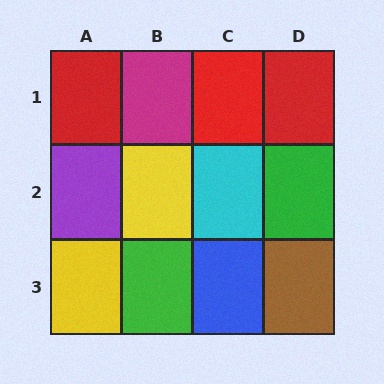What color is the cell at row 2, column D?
Green.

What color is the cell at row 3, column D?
Brown.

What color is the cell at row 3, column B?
Green.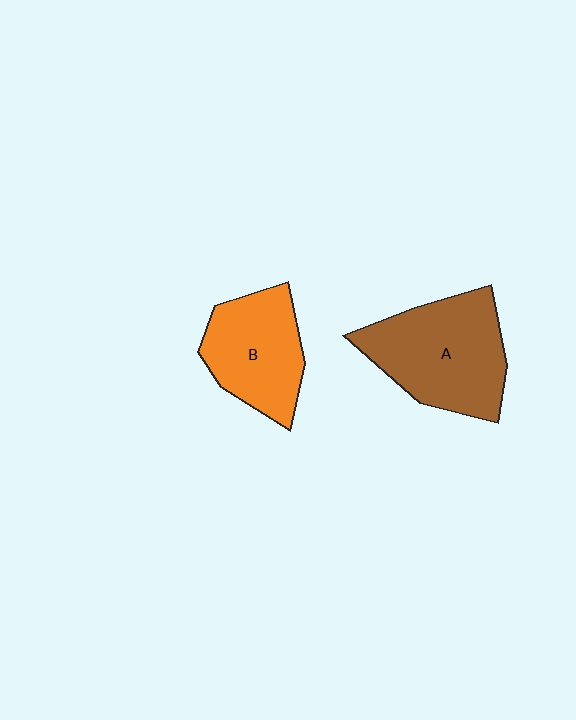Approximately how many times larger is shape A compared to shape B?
Approximately 1.3 times.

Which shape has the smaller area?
Shape B (orange).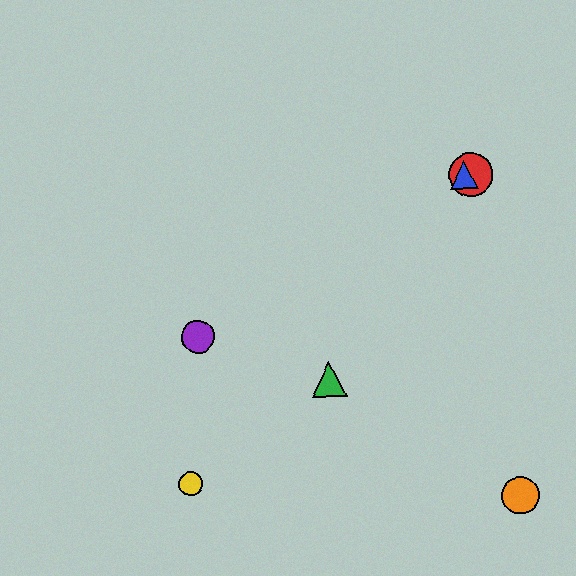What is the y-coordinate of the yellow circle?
The yellow circle is at y≈484.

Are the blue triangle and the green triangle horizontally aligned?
No, the blue triangle is at y≈175 and the green triangle is at y≈379.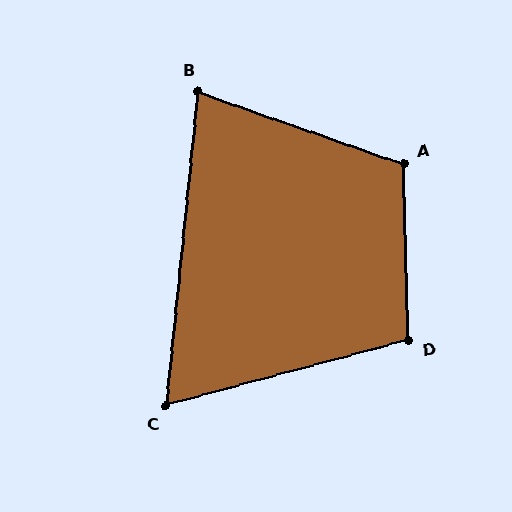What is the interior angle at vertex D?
Approximately 103 degrees (obtuse).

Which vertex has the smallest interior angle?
C, at approximately 69 degrees.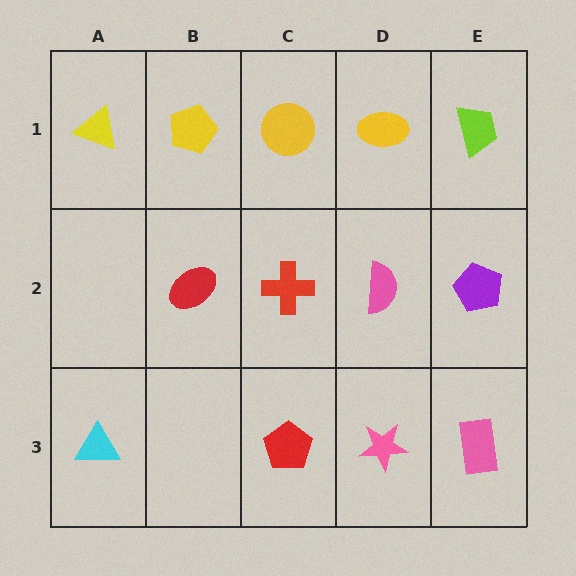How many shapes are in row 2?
4 shapes.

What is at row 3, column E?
A pink rectangle.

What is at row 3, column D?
A pink star.